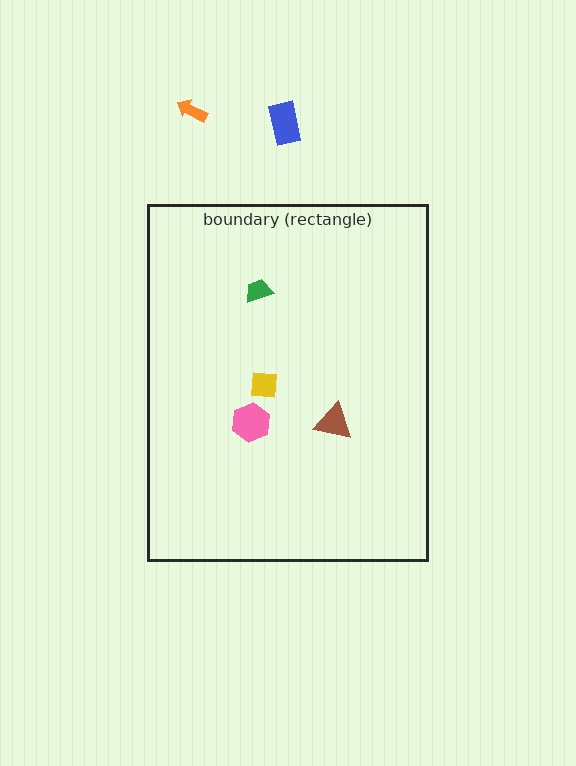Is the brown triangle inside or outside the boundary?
Inside.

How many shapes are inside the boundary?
4 inside, 2 outside.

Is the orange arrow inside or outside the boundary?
Outside.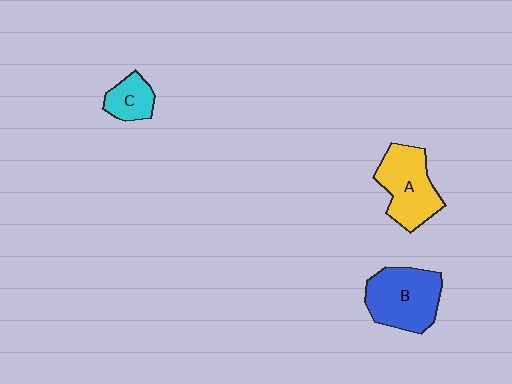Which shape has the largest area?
Shape B (blue).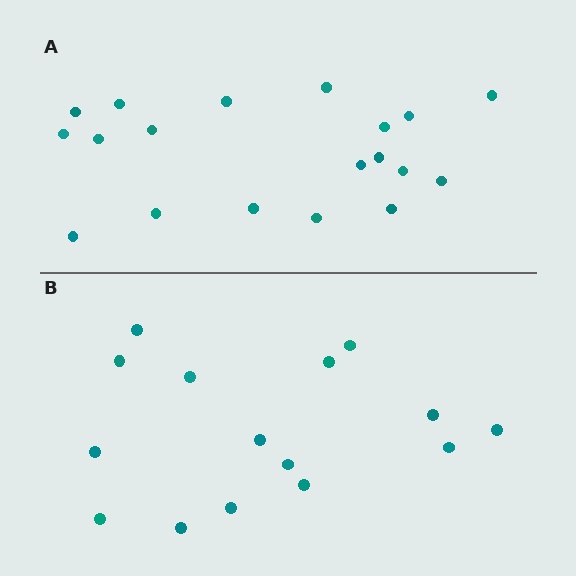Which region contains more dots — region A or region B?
Region A (the top region) has more dots.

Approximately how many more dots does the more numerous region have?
Region A has about 4 more dots than region B.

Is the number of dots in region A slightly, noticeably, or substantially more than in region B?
Region A has noticeably more, but not dramatically so. The ratio is roughly 1.3 to 1.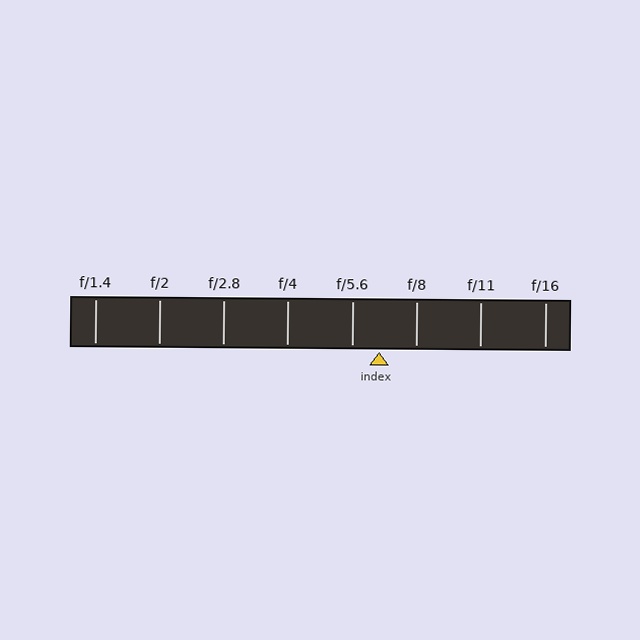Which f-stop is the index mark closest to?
The index mark is closest to f/5.6.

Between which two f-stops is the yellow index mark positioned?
The index mark is between f/5.6 and f/8.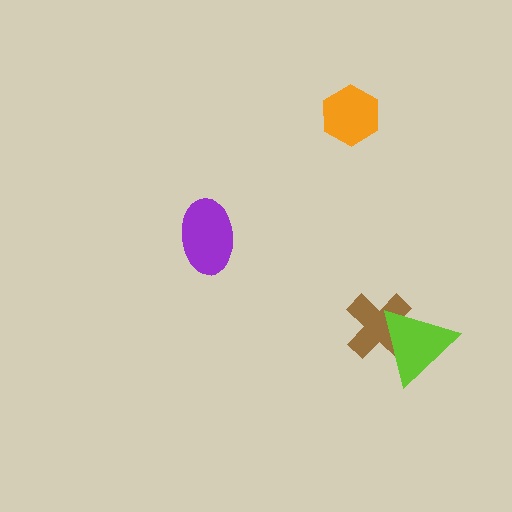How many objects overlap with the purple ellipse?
0 objects overlap with the purple ellipse.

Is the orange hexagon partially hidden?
No, no other shape covers it.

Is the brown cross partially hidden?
Yes, it is partially covered by another shape.